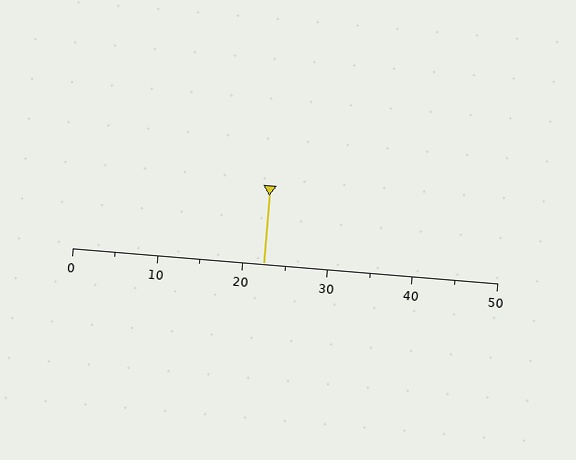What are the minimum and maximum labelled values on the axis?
The axis runs from 0 to 50.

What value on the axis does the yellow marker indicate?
The marker indicates approximately 22.5.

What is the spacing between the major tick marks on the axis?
The major ticks are spaced 10 apart.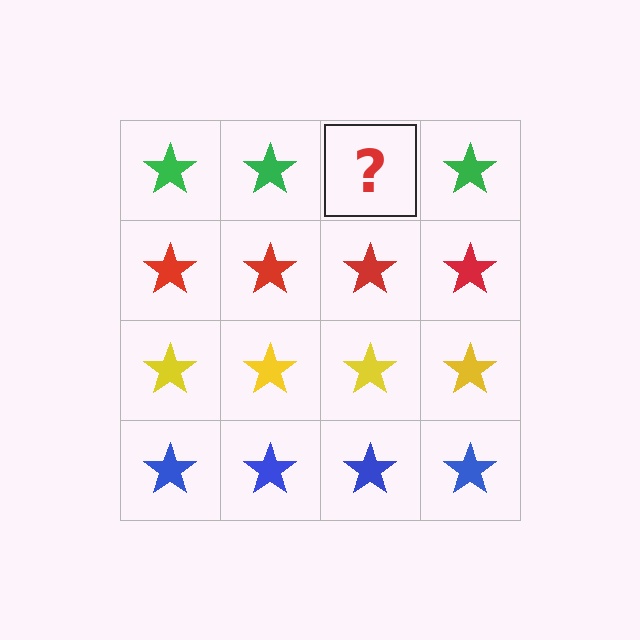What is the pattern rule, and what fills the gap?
The rule is that each row has a consistent color. The gap should be filled with a green star.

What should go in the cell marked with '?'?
The missing cell should contain a green star.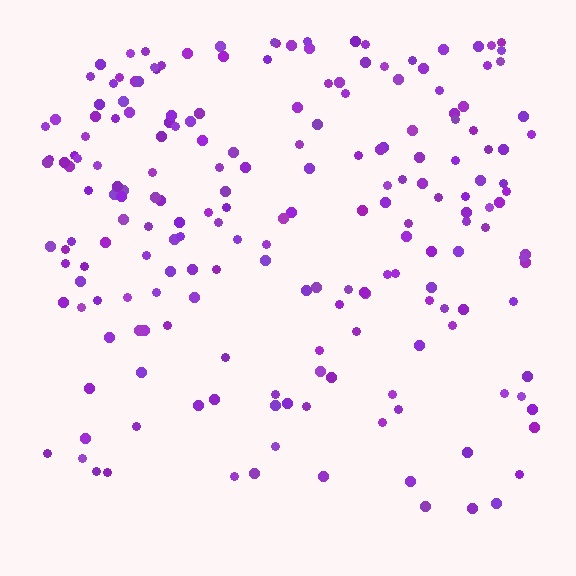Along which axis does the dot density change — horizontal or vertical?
Vertical.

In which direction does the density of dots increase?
From bottom to top, with the top side densest.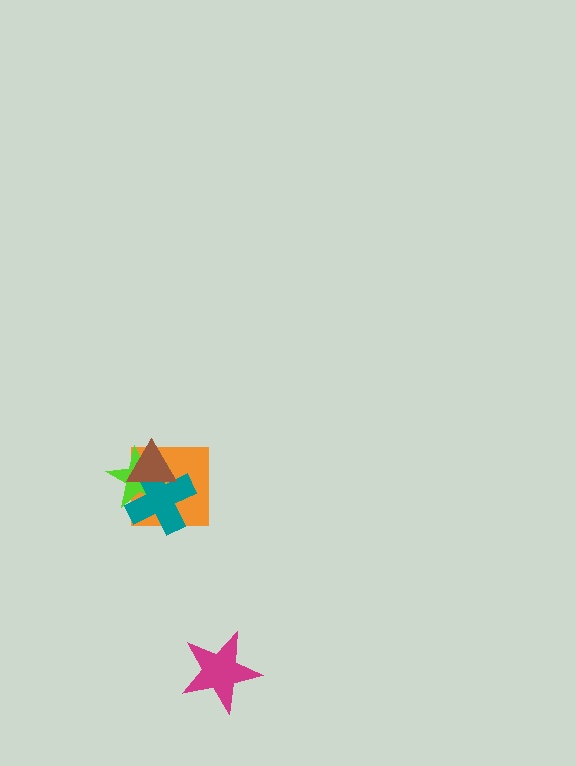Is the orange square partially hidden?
Yes, it is partially covered by another shape.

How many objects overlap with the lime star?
3 objects overlap with the lime star.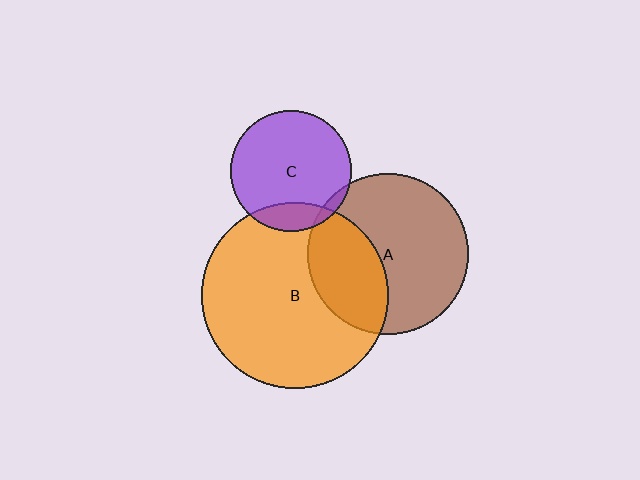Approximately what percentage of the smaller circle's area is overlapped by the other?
Approximately 5%.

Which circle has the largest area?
Circle B (orange).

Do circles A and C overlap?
Yes.